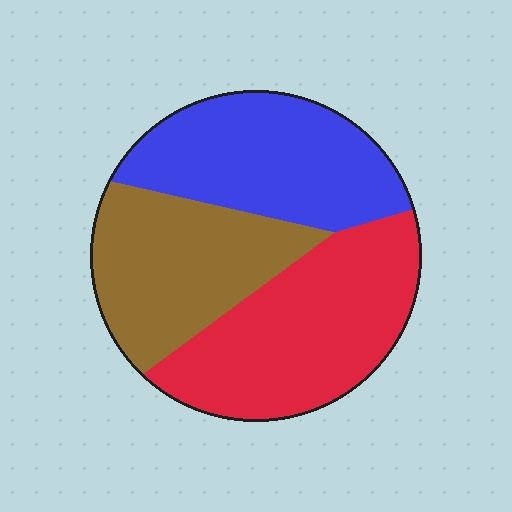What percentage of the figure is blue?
Blue takes up between a quarter and a half of the figure.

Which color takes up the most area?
Red, at roughly 40%.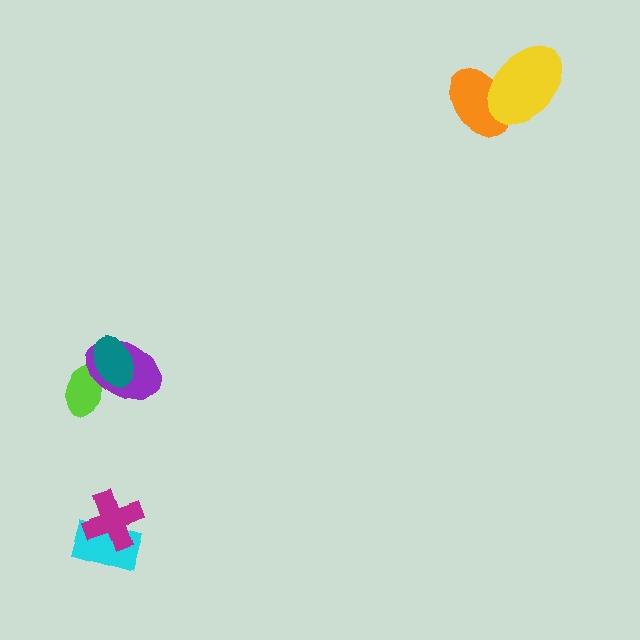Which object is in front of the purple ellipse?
The teal ellipse is in front of the purple ellipse.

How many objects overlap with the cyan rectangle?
1 object overlaps with the cyan rectangle.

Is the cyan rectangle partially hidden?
Yes, it is partially covered by another shape.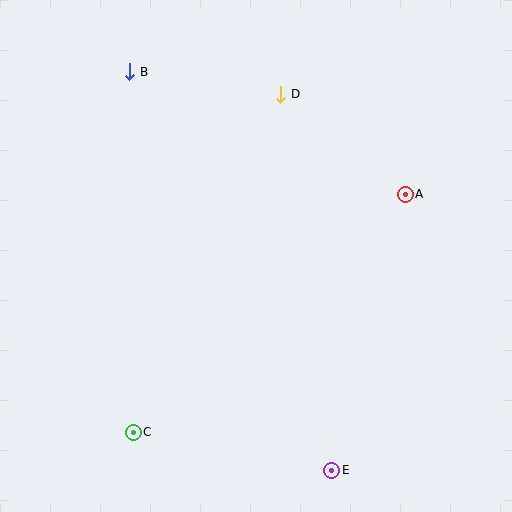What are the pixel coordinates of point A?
Point A is at (405, 194).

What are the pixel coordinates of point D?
Point D is at (281, 94).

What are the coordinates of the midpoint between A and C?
The midpoint between A and C is at (269, 313).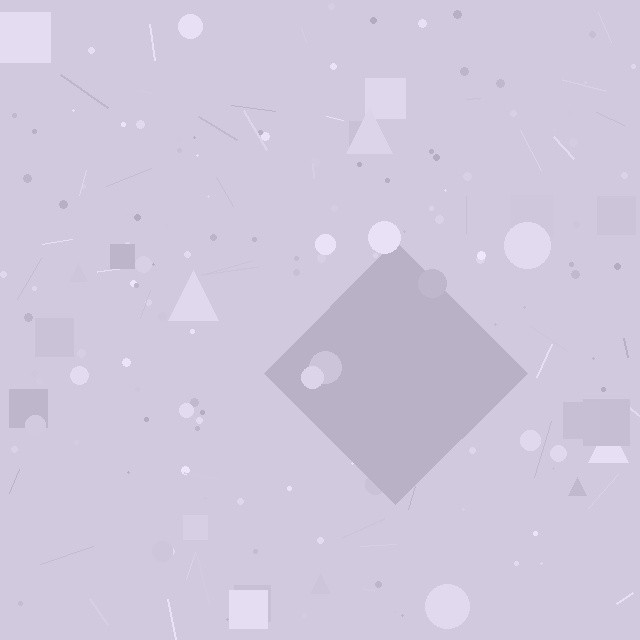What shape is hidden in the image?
A diamond is hidden in the image.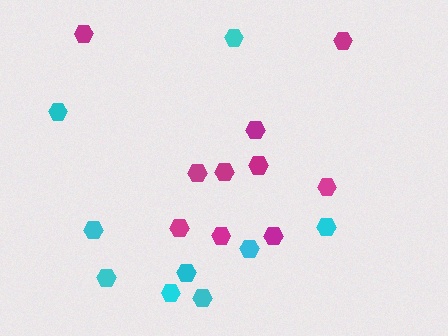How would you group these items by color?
There are 2 groups: one group of magenta hexagons (10) and one group of cyan hexagons (9).